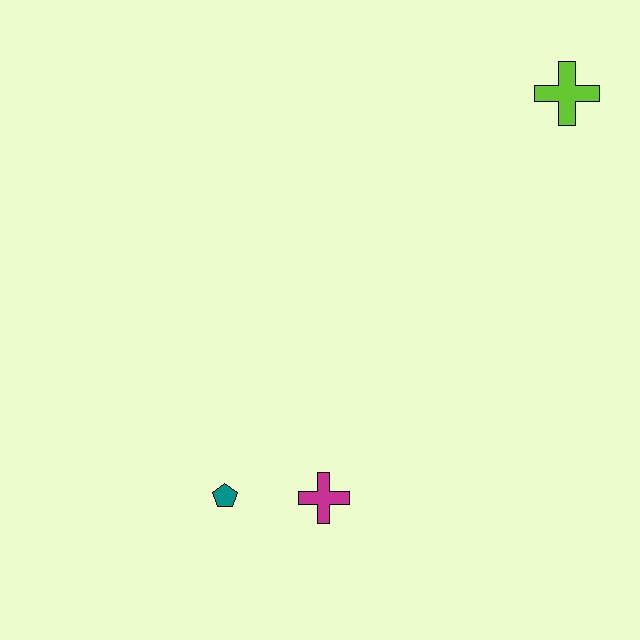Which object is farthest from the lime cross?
The teal pentagon is farthest from the lime cross.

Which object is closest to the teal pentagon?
The magenta cross is closest to the teal pentagon.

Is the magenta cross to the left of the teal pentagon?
No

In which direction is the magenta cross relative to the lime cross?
The magenta cross is below the lime cross.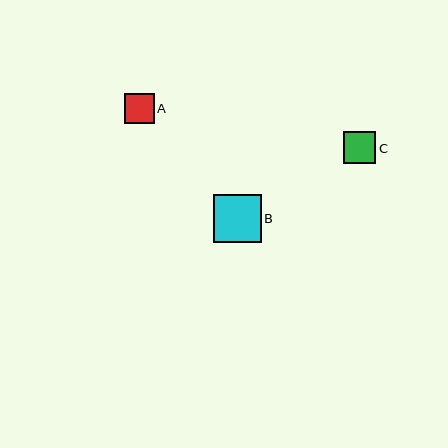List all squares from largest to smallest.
From largest to smallest: B, C, A.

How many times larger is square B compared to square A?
Square B is approximately 1.6 times the size of square A.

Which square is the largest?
Square B is the largest with a size of approximately 48 pixels.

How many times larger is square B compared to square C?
Square B is approximately 1.5 times the size of square C.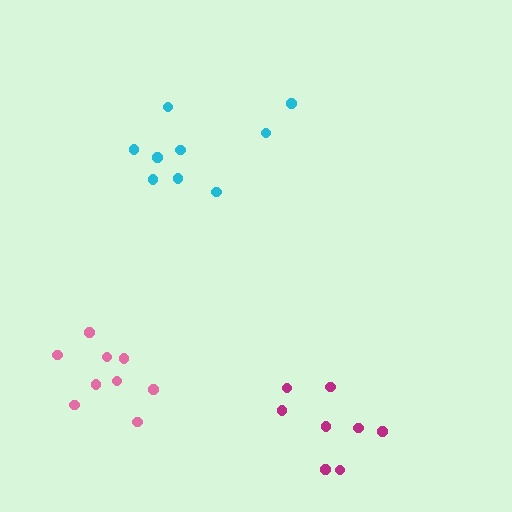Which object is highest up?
The cyan cluster is topmost.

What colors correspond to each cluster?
The clusters are colored: magenta, cyan, pink.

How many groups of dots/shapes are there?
There are 3 groups.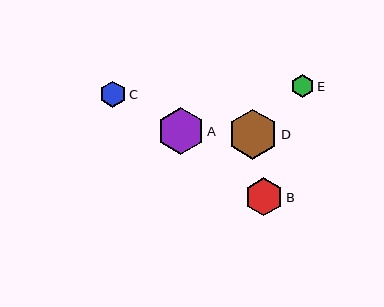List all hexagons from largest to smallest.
From largest to smallest: D, A, B, C, E.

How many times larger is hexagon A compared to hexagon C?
Hexagon A is approximately 1.8 times the size of hexagon C.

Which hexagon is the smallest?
Hexagon E is the smallest with a size of approximately 23 pixels.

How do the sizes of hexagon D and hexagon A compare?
Hexagon D and hexagon A are approximately the same size.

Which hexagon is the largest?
Hexagon D is the largest with a size of approximately 50 pixels.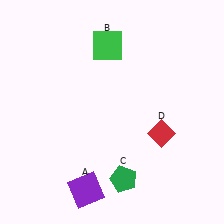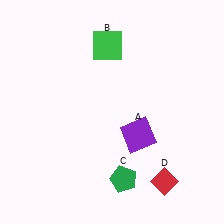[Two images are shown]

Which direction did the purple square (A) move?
The purple square (A) moved up.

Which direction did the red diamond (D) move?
The red diamond (D) moved down.